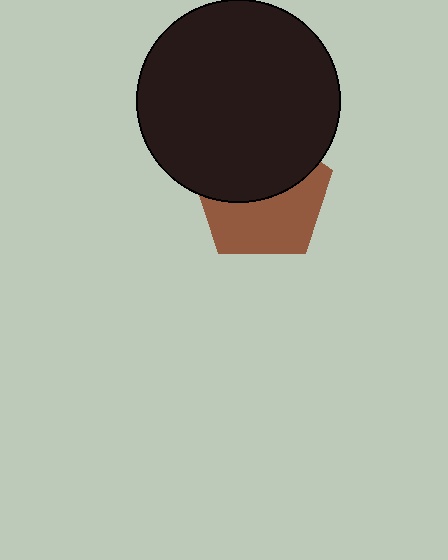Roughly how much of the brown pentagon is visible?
About half of it is visible (roughly 50%).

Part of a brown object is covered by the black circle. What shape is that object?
It is a pentagon.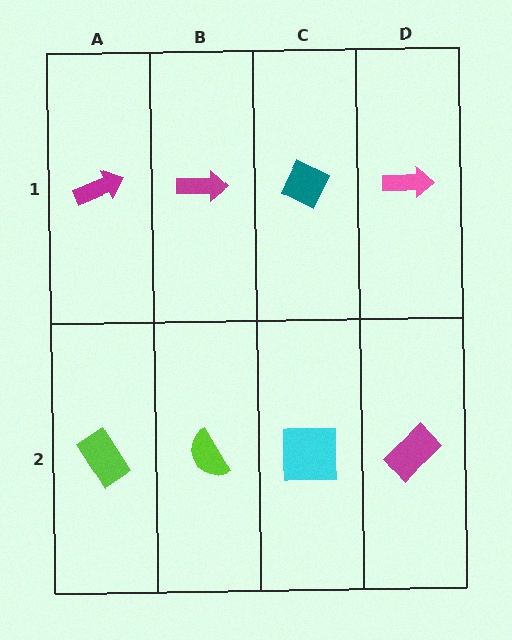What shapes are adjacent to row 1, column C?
A cyan square (row 2, column C), a magenta arrow (row 1, column B), a pink arrow (row 1, column D).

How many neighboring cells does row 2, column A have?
2.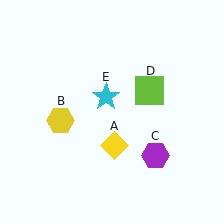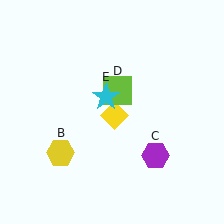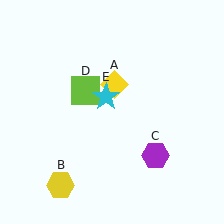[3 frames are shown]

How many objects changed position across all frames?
3 objects changed position: yellow diamond (object A), yellow hexagon (object B), lime square (object D).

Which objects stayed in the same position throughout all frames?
Purple hexagon (object C) and cyan star (object E) remained stationary.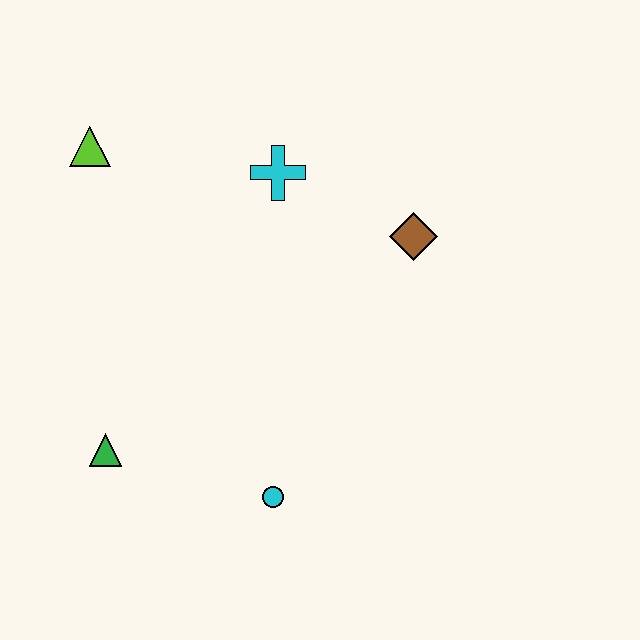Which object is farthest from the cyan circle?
The lime triangle is farthest from the cyan circle.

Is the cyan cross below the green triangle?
No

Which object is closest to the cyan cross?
The brown diamond is closest to the cyan cross.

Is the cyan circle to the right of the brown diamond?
No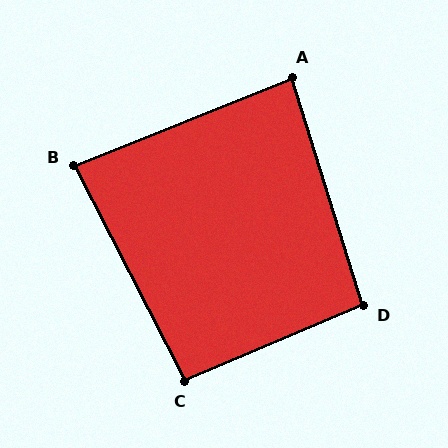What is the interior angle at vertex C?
Approximately 95 degrees (approximately right).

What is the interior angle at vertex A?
Approximately 85 degrees (approximately right).